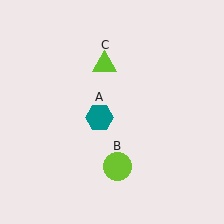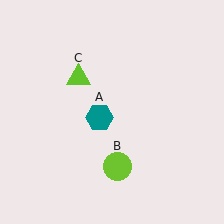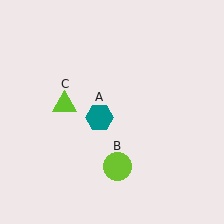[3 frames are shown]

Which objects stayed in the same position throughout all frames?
Teal hexagon (object A) and lime circle (object B) remained stationary.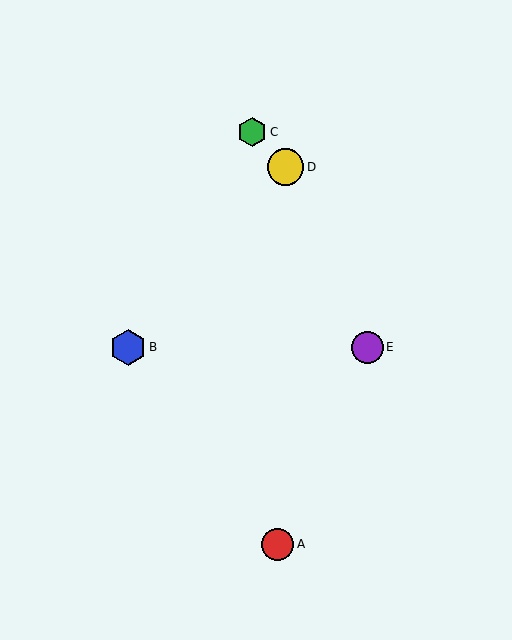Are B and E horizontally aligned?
Yes, both are at y≈347.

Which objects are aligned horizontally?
Objects B, E are aligned horizontally.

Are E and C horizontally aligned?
No, E is at y≈347 and C is at y≈132.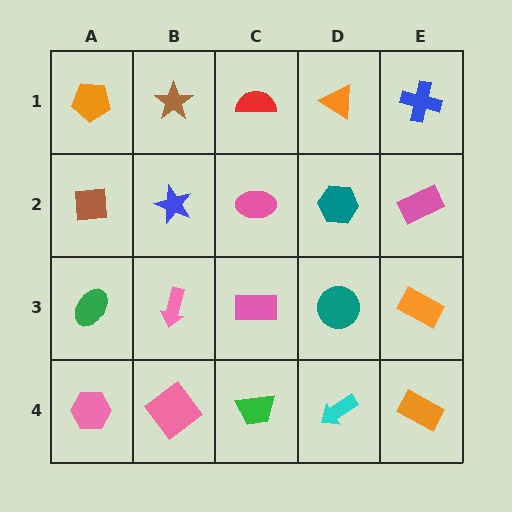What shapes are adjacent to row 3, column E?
A pink rectangle (row 2, column E), an orange rectangle (row 4, column E), a teal circle (row 3, column D).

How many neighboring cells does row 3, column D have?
4.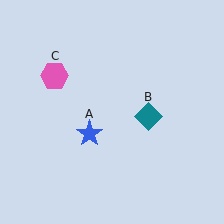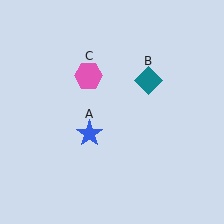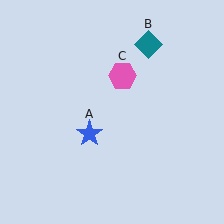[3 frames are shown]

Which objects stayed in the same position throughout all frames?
Blue star (object A) remained stationary.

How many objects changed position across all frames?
2 objects changed position: teal diamond (object B), pink hexagon (object C).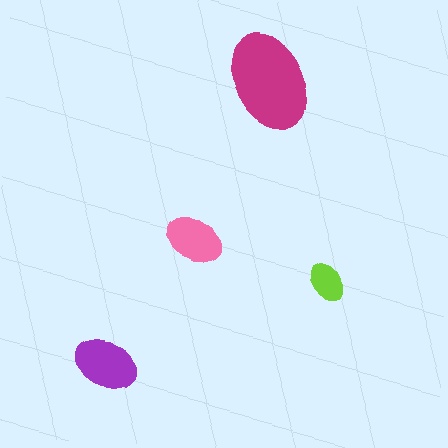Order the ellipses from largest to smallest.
the magenta one, the purple one, the pink one, the lime one.